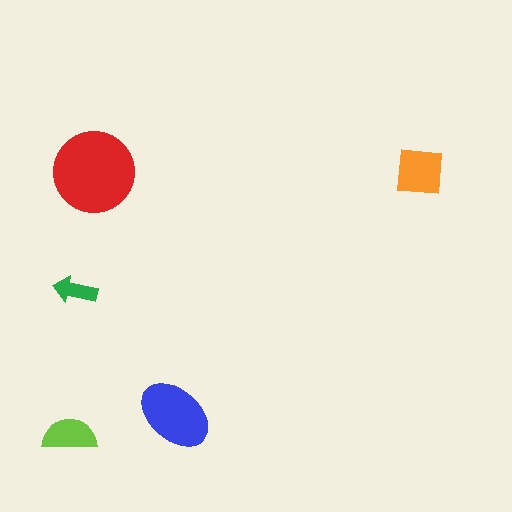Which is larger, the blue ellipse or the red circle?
The red circle.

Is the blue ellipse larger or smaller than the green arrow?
Larger.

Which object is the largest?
The red circle.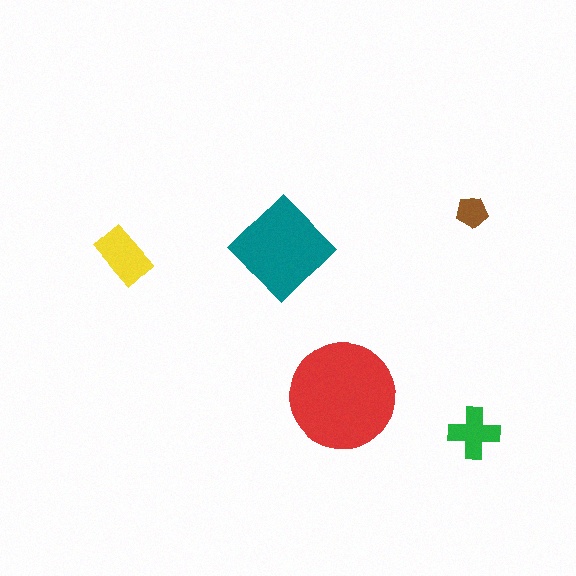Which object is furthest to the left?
The yellow rectangle is leftmost.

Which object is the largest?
The red circle.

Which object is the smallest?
The brown pentagon.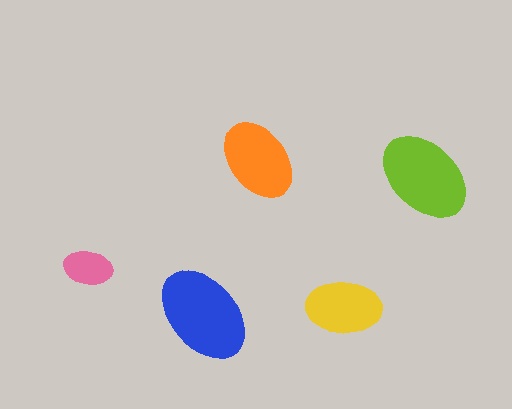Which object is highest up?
The orange ellipse is topmost.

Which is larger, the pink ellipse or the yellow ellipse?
The yellow one.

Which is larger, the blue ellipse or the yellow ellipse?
The blue one.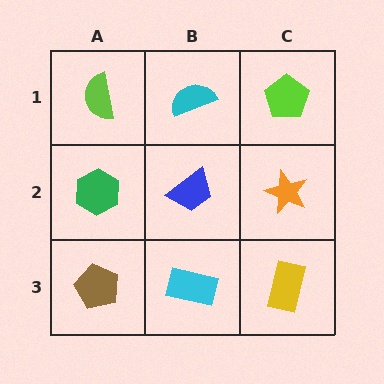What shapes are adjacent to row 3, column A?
A green hexagon (row 2, column A), a cyan rectangle (row 3, column B).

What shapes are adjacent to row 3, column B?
A blue trapezoid (row 2, column B), a brown pentagon (row 3, column A), a yellow rectangle (row 3, column C).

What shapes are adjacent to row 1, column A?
A green hexagon (row 2, column A), a cyan semicircle (row 1, column B).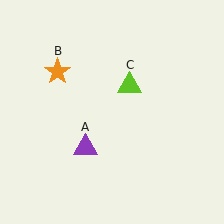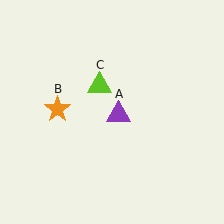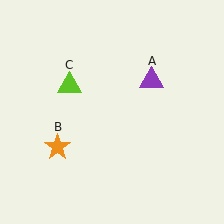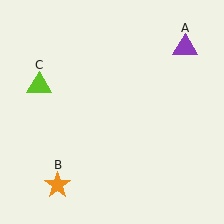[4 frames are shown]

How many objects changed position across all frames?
3 objects changed position: purple triangle (object A), orange star (object B), lime triangle (object C).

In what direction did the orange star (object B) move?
The orange star (object B) moved down.